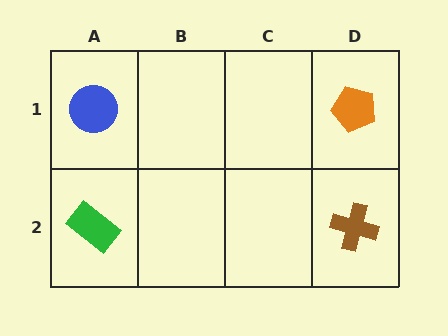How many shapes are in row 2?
2 shapes.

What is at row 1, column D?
An orange pentagon.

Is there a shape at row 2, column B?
No, that cell is empty.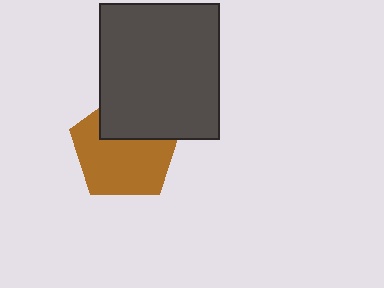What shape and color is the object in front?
The object in front is a dark gray rectangle.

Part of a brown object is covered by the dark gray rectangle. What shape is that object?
It is a pentagon.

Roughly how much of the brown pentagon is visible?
Most of it is visible (roughly 67%).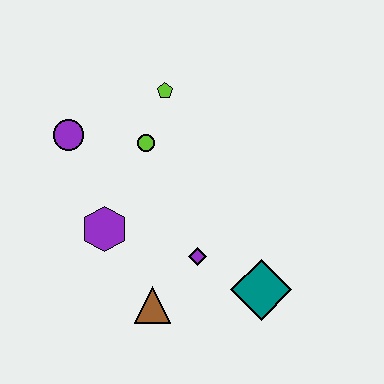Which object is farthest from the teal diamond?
The purple circle is farthest from the teal diamond.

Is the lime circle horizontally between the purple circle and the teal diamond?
Yes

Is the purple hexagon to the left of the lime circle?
Yes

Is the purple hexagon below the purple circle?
Yes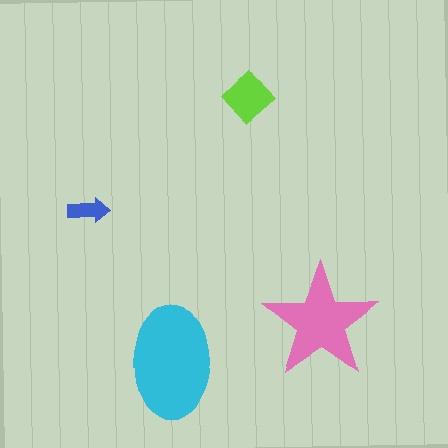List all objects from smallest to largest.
The blue arrow, the lime diamond, the pink star, the cyan ellipse.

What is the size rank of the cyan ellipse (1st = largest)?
1st.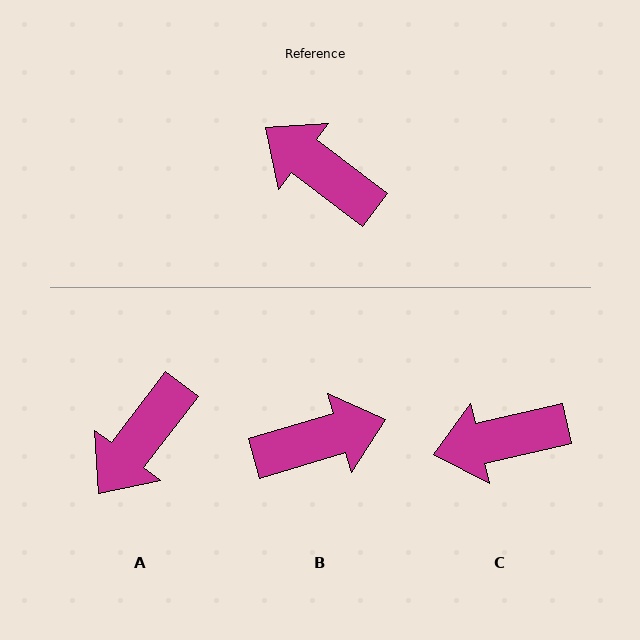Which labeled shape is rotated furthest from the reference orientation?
B, about 126 degrees away.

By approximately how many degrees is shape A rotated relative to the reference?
Approximately 90 degrees counter-clockwise.